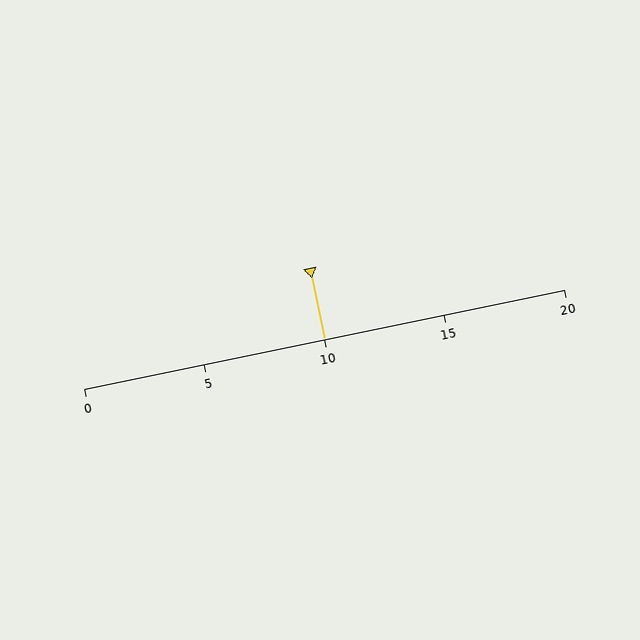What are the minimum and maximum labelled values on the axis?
The axis runs from 0 to 20.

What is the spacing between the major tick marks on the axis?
The major ticks are spaced 5 apart.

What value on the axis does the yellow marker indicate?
The marker indicates approximately 10.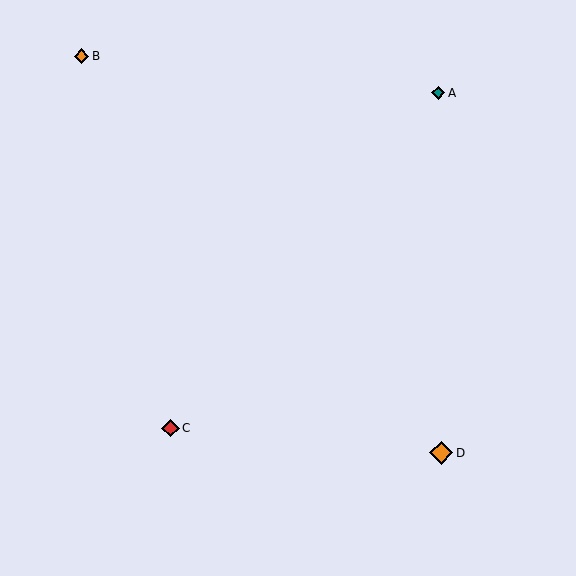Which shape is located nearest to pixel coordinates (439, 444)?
The orange diamond (labeled D) at (441, 453) is nearest to that location.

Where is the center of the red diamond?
The center of the red diamond is at (171, 428).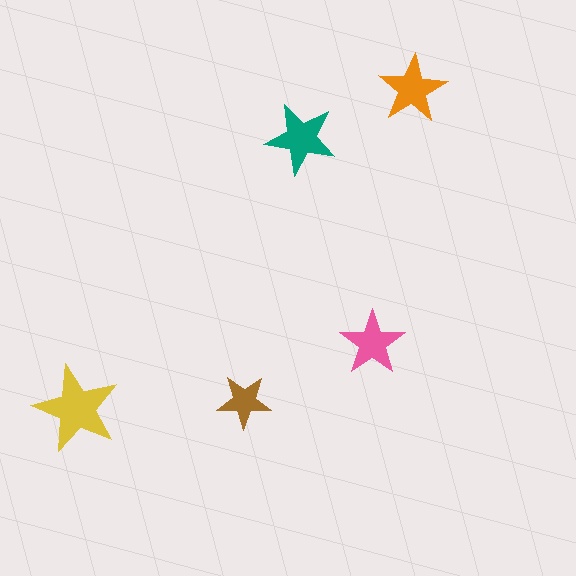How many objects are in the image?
There are 5 objects in the image.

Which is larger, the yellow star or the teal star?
The yellow one.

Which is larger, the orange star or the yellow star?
The yellow one.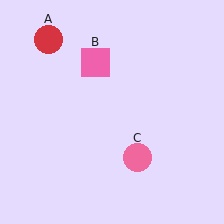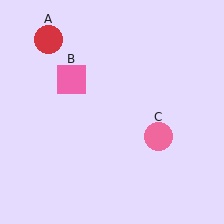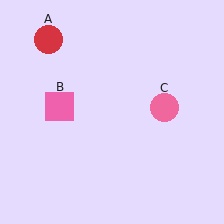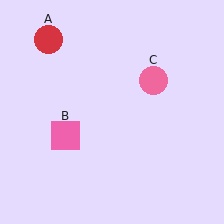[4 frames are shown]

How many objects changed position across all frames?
2 objects changed position: pink square (object B), pink circle (object C).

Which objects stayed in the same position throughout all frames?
Red circle (object A) remained stationary.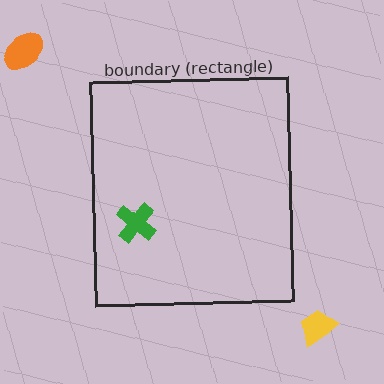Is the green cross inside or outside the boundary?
Inside.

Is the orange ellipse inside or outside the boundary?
Outside.